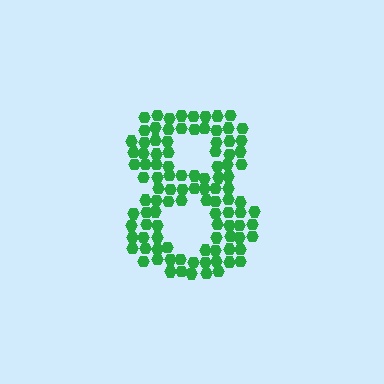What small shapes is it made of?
It is made of small hexagons.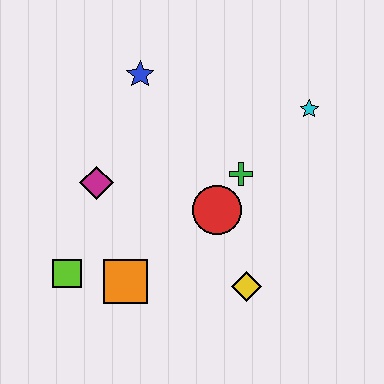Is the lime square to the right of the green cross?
No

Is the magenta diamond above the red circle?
Yes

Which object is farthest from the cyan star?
The lime square is farthest from the cyan star.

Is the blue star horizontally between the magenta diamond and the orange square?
No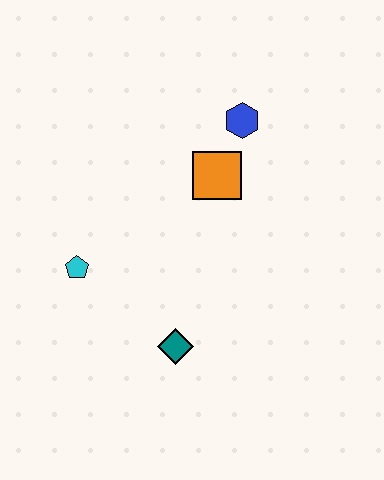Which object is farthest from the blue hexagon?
The teal diamond is farthest from the blue hexagon.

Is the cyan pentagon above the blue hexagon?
No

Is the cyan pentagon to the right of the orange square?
No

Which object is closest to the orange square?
The blue hexagon is closest to the orange square.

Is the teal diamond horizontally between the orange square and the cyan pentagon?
Yes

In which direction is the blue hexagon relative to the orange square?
The blue hexagon is above the orange square.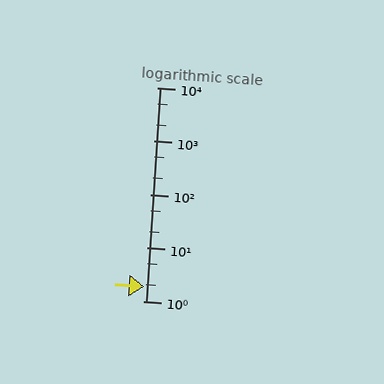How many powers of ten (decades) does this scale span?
The scale spans 4 decades, from 1 to 10000.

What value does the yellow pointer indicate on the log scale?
The pointer indicates approximately 1.9.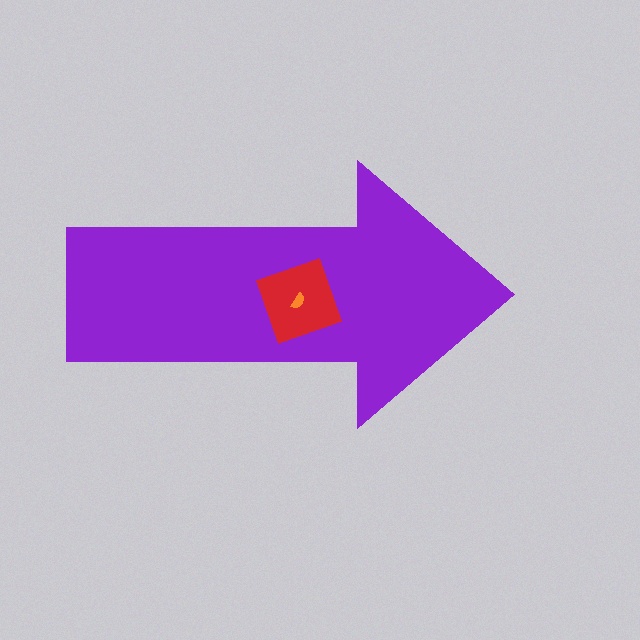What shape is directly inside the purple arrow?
The red square.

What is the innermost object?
The orange semicircle.